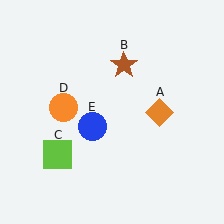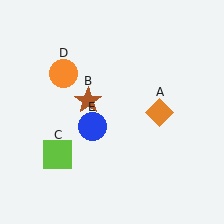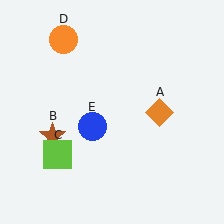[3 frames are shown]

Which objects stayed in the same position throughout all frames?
Orange diamond (object A) and lime square (object C) and blue circle (object E) remained stationary.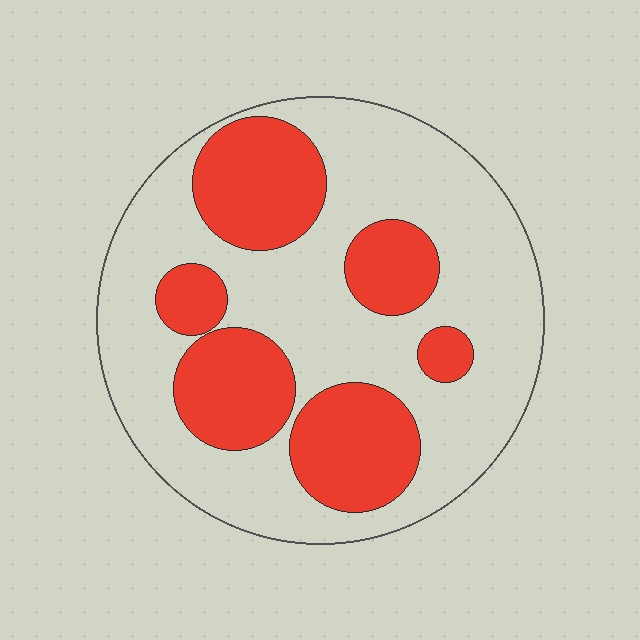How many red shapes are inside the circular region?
6.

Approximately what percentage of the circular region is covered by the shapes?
Approximately 35%.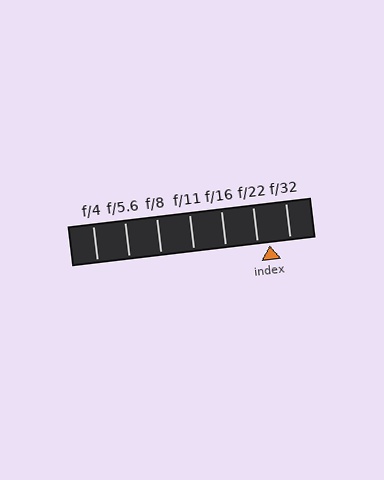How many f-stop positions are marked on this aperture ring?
There are 7 f-stop positions marked.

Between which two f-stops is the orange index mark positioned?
The index mark is between f/22 and f/32.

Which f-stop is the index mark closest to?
The index mark is closest to f/22.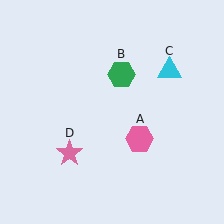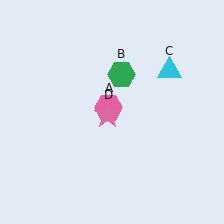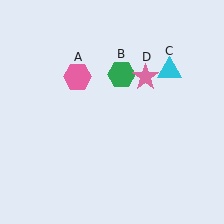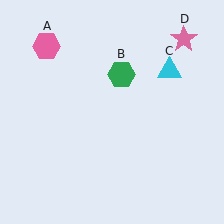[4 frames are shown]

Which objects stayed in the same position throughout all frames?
Green hexagon (object B) and cyan triangle (object C) remained stationary.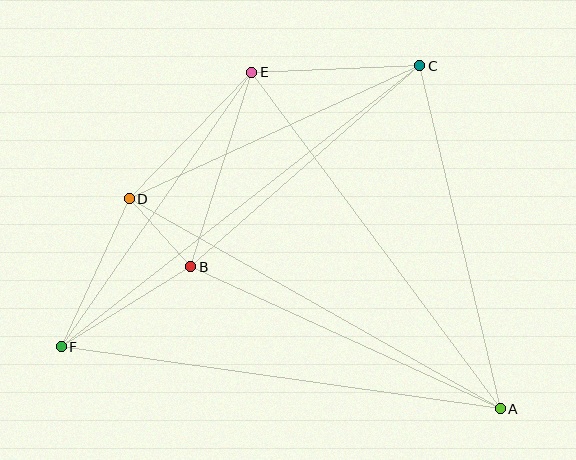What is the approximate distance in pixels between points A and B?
The distance between A and B is approximately 341 pixels.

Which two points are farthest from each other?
Points C and F are farthest from each other.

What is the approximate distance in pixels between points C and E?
The distance between C and E is approximately 168 pixels.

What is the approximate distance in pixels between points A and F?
The distance between A and F is approximately 443 pixels.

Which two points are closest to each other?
Points B and D are closest to each other.